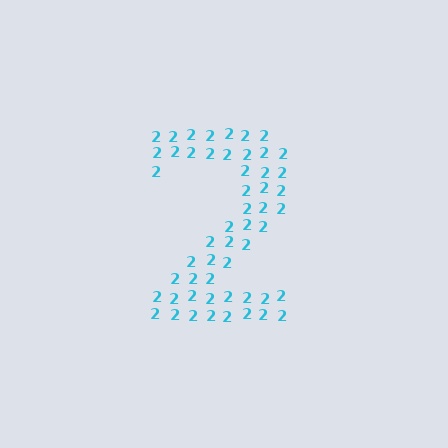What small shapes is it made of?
It is made of small digit 2's.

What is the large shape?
The large shape is the digit 2.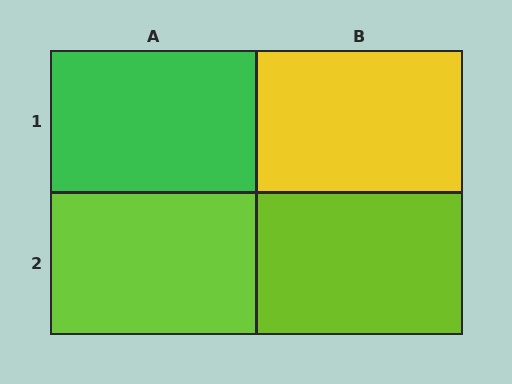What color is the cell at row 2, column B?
Lime.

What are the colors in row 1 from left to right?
Green, yellow.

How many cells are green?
1 cell is green.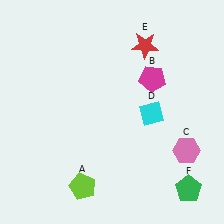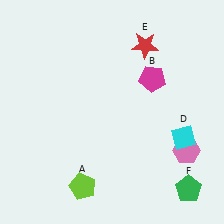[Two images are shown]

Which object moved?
The cyan diamond (D) moved right.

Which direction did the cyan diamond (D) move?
The cyan diamond (D) moved right.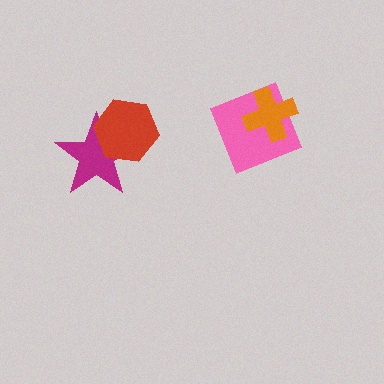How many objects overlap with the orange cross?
1 object overlaps with the orange cross.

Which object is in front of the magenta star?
The red hexagon is in front of the magenta star.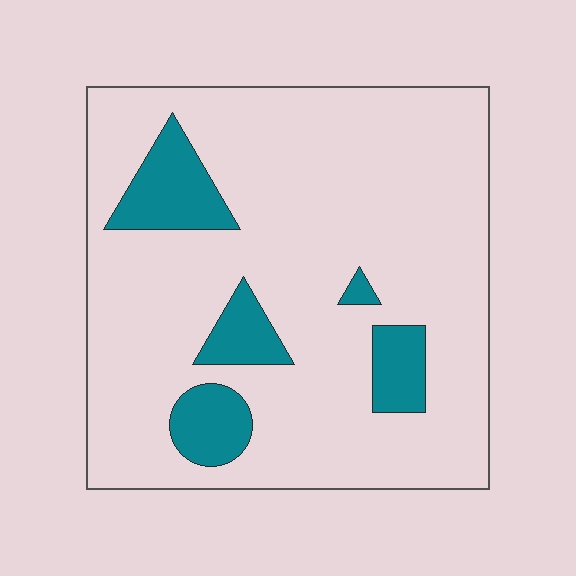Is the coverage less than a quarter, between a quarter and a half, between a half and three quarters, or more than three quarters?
Less than a quarter.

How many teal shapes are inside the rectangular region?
5.